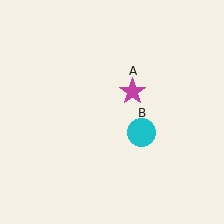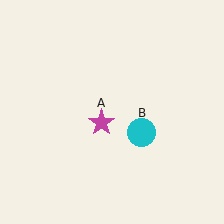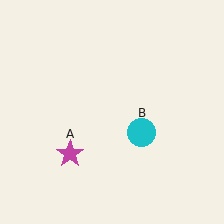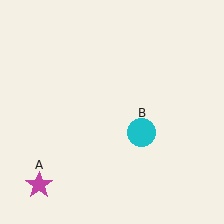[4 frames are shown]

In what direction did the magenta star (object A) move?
The magenta star (object A) moved down and to the left.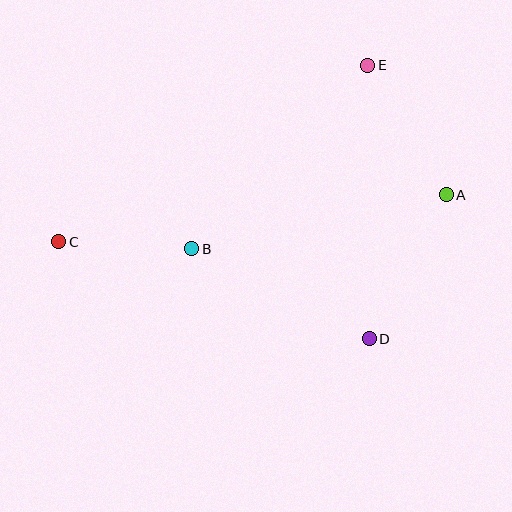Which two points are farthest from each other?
Points A and C are farthest from each other.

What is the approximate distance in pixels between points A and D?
The distance between A and D is approximately 163 pixels.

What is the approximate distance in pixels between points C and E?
The distance between C and E is approximately 356 pixels.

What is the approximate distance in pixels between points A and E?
The distance between A and E is approximately 152 pixels.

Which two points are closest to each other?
Points B and C are closest to each other.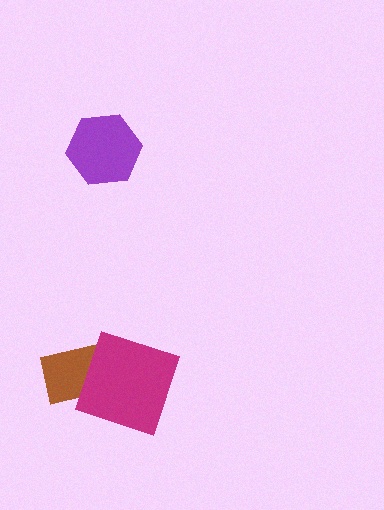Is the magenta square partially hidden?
No, no other shape covers it.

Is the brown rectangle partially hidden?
Yes, it is partially covered by another shape.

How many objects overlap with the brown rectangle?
1 object overlaps with the brown rectangle.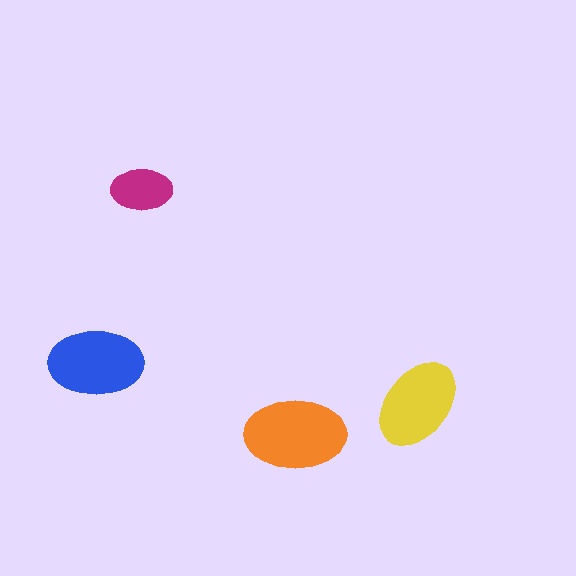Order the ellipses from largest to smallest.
the orange one, the blue one, the yellow one, the magenta one.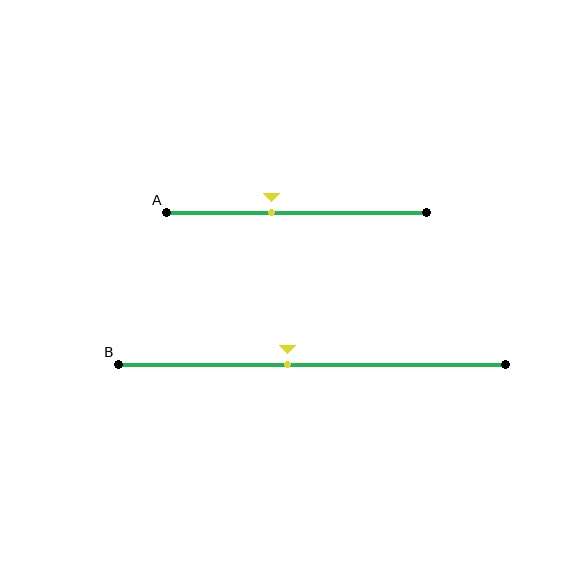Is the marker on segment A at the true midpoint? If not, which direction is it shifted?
No, the marker on segment A is shifted to the left by about 9% of the segment length.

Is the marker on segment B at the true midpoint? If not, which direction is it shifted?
No, the marker on segment B is shifted to the left by about 6% of the segment length.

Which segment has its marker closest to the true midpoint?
Segment B has its marker closest to the true midpoint.